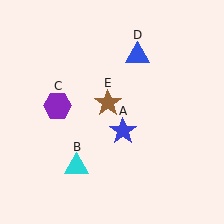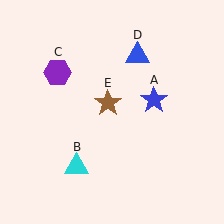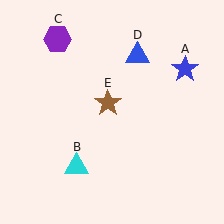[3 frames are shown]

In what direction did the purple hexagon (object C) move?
The purple hexagon (object C) moved up.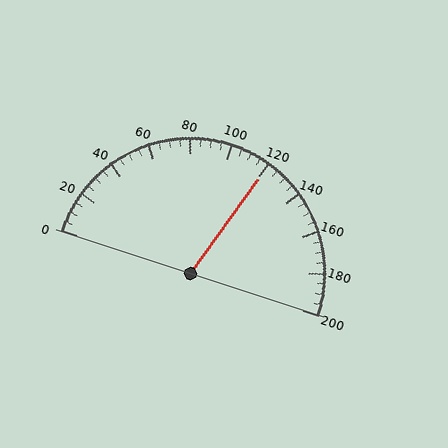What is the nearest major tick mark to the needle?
The nearest major tick mark is 120.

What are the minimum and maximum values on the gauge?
The gauge ranges from 0 to 200.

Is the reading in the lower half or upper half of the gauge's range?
The reading is in the upper half of the range (0 to 200).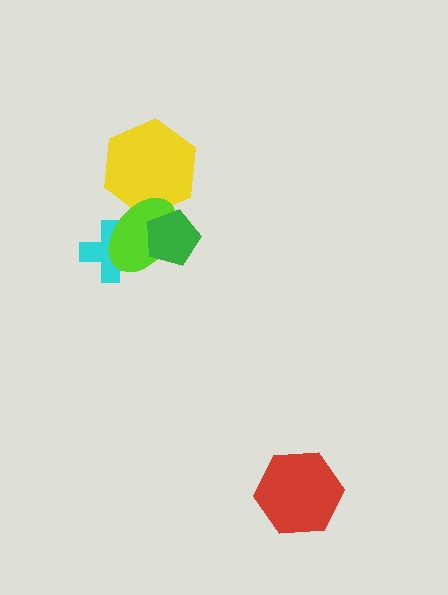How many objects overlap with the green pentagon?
1 object overlaps with the green pentagon.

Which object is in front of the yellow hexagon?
The lime ellipse is in front of the yellow hexagon.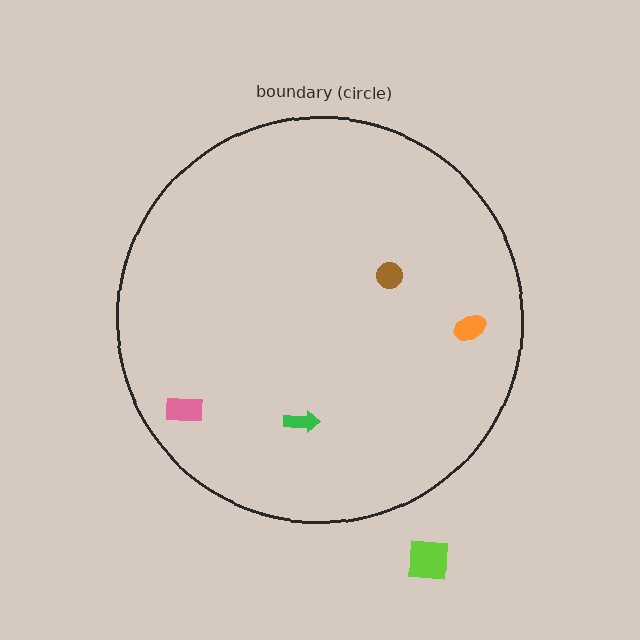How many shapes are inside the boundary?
4 inside, 1 outside.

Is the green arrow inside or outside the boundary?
Inside.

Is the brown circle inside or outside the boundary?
Inside.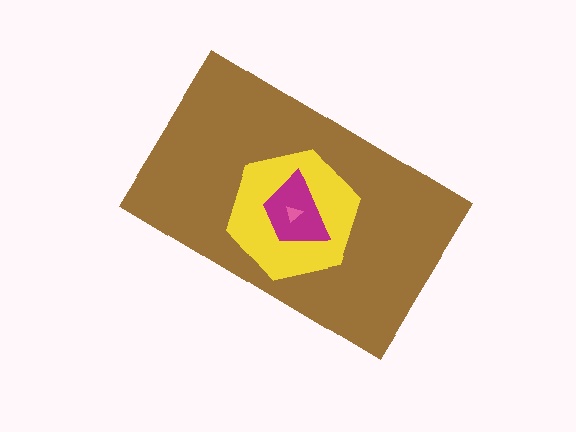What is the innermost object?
The pink triangle.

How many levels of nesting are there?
4.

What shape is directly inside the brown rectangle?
The yellow hexagon.